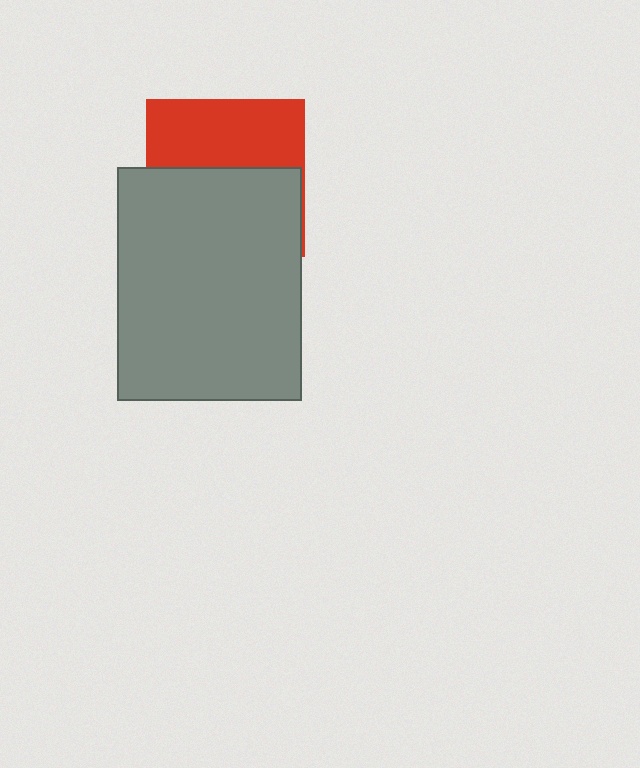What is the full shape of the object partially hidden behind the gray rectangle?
The partially hidden object is a red square.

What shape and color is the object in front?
The object in front is a gray rectangle.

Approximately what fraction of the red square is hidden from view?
Roughly 56% of the red square is hidden behind the gray rectangle.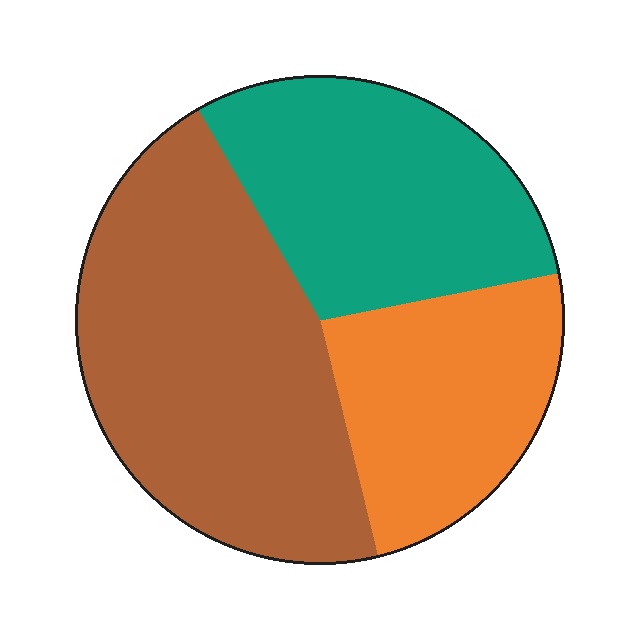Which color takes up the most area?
Brown, at roughly 45%.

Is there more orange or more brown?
Brown.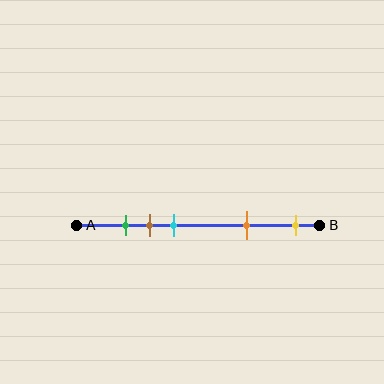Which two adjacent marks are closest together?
The green and brown marks are the closest adjacent pair.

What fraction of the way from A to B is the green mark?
The green mark is approximately 20% (0.2) of the way from A to B.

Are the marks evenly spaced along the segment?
No, the marks are not evenly spaced.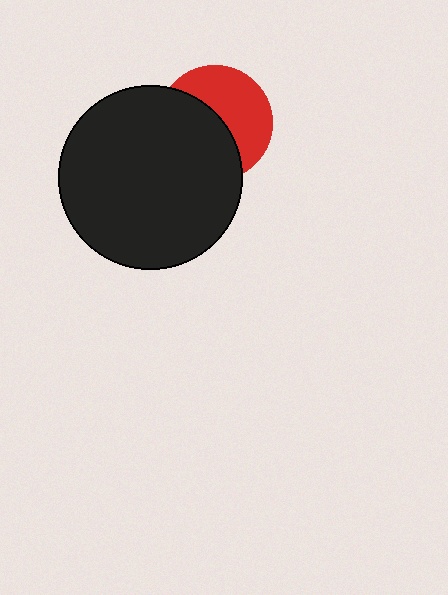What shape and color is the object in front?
The object in front is a black circle.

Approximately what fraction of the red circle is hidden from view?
Roughly 52% of the red circle is hidden behind the black circle.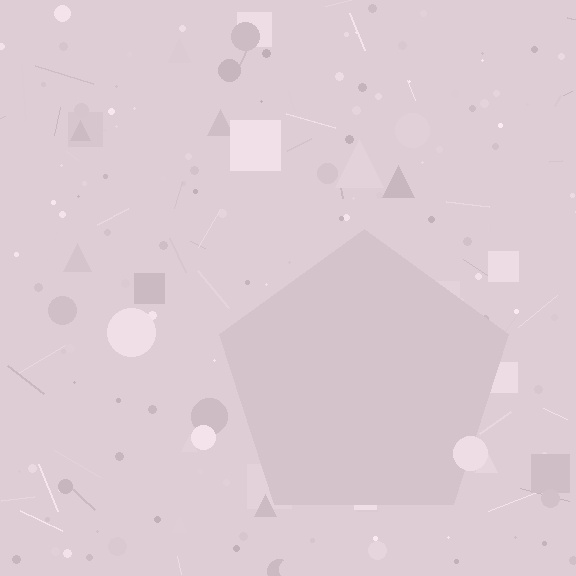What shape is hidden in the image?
A pentagon is hidden in the image.